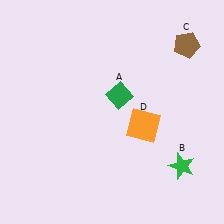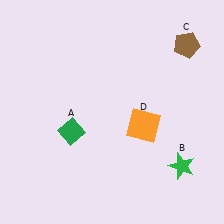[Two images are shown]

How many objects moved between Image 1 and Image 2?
1 object moved between the two images.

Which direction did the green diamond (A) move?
The green diamond (A) moved left.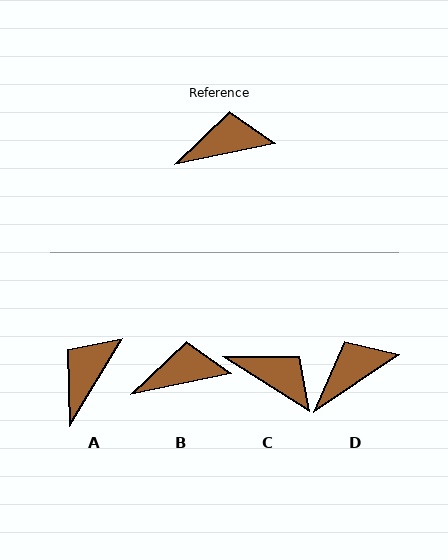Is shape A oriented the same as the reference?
No, it is off by about 48 degrees.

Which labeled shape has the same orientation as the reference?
B.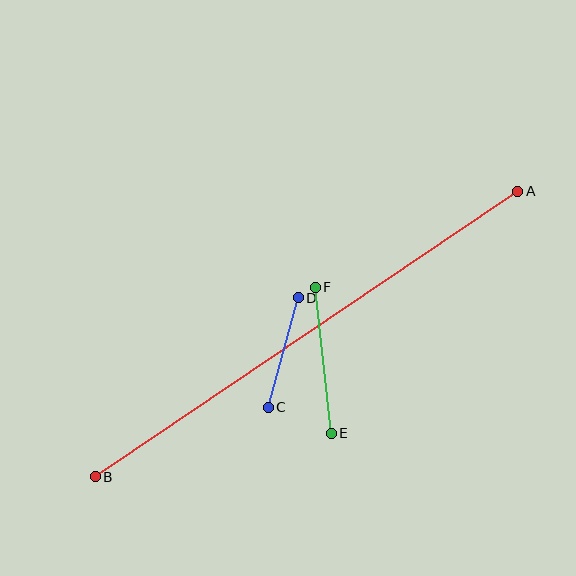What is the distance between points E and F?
The distance is approximately 147 pixels.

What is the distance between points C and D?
The distance is approximately 114 pixels.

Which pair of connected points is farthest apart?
Points A and B are farthest apart.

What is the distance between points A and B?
The distance is approximately 510 pixels.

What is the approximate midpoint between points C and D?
The midpoint is at approximately (283, 353) pixels.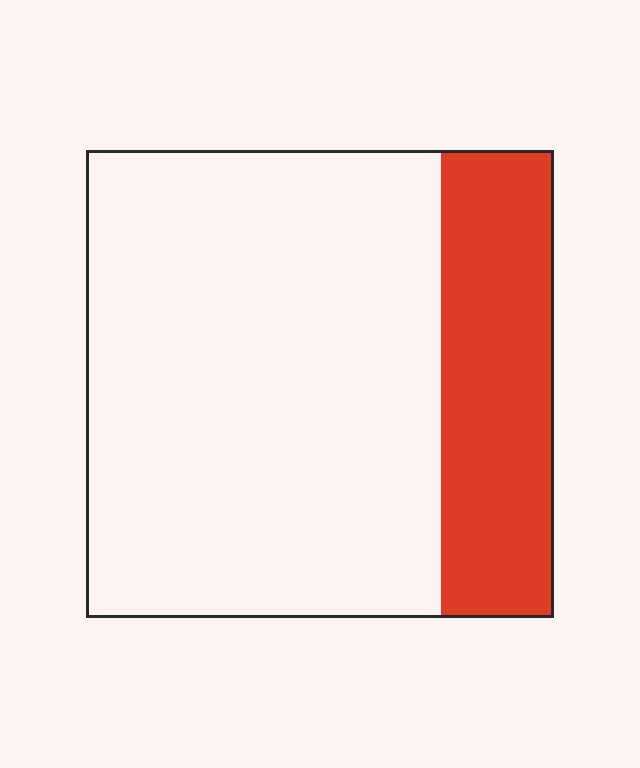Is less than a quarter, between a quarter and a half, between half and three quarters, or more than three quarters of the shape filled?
Less than a quarter.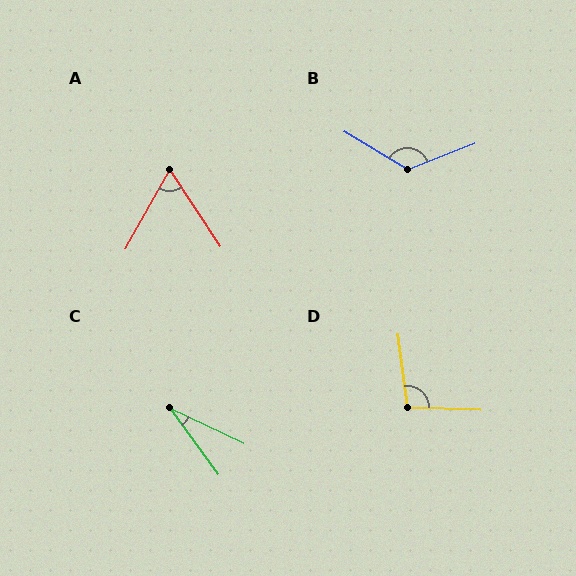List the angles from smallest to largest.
C (28°), A (63°), D (99°), B (127°).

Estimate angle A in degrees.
Approximately 63 degrees.